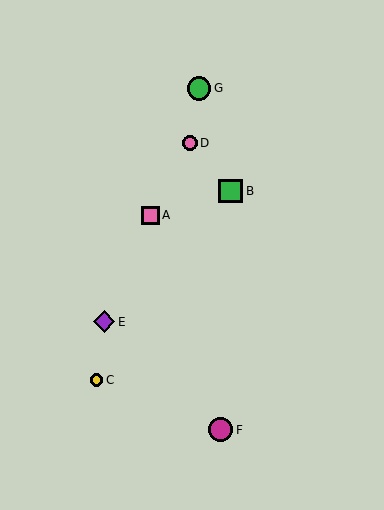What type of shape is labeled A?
Shape A is a pink square.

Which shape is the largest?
The magenta circle (labeled F) is the largest.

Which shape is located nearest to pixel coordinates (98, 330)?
The purple diamond (labeled E) at (104, 322) is nearest to that location.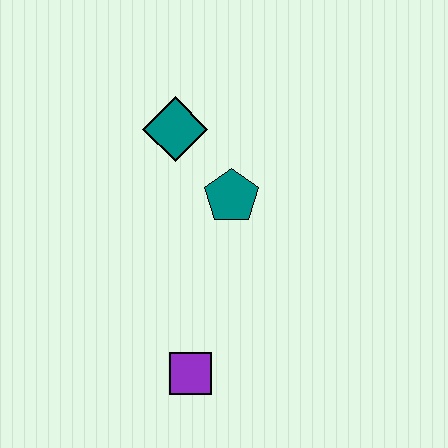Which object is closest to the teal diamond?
The teal pentagon is closest to the teal diamond.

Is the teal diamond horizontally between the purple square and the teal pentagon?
No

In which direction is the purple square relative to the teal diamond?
The purple square is below the teal diamond.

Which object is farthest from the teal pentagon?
The purple square is farthest from the teal pentagon.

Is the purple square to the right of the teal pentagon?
No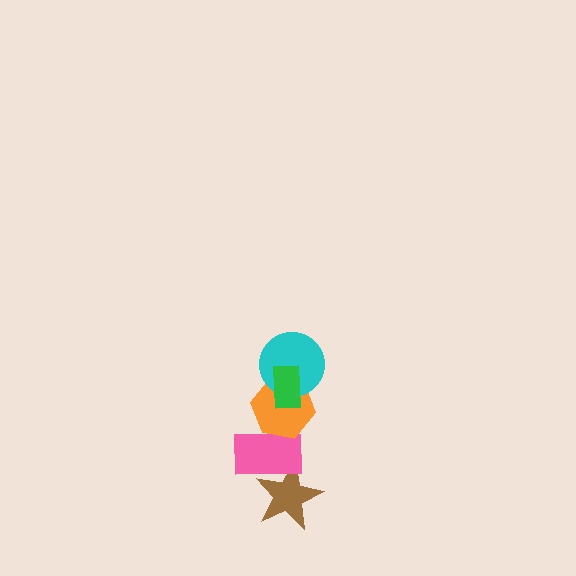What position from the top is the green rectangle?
The green rectangle is 1st from the top.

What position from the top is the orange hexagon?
The orange hexagon is 3rd from the top.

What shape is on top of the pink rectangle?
The orange hexagon is on top of the pink rectangle.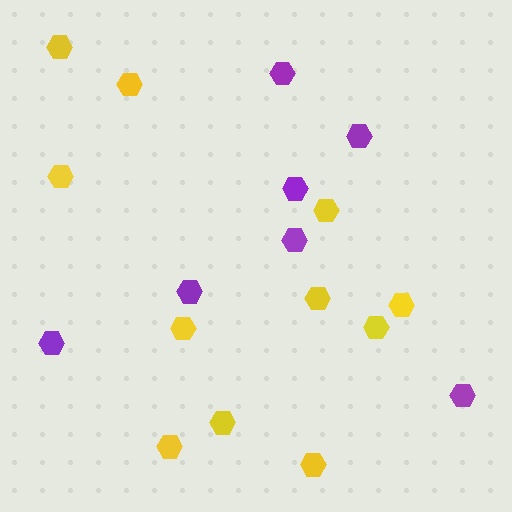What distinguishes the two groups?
There are 2 groups: one group of yellow hexagons (11) and one group of purple hexagons (7).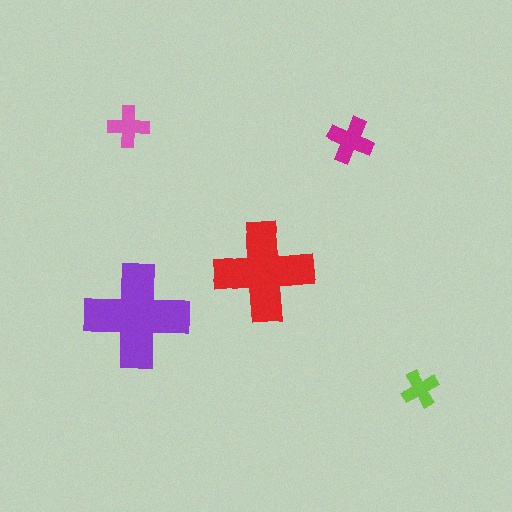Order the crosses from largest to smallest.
the purple one, the red one, the magenta one, the pink one, the lime one.